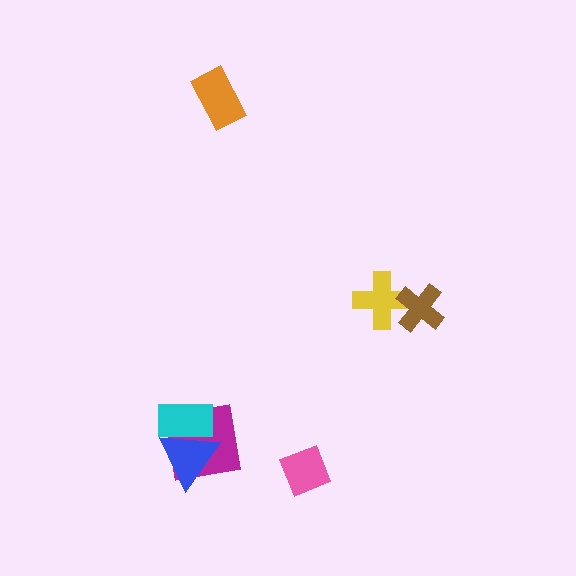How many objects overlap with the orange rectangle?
0 objects overlap with the orange rectangle.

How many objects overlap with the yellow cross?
1 object overlaps with the yellow cross.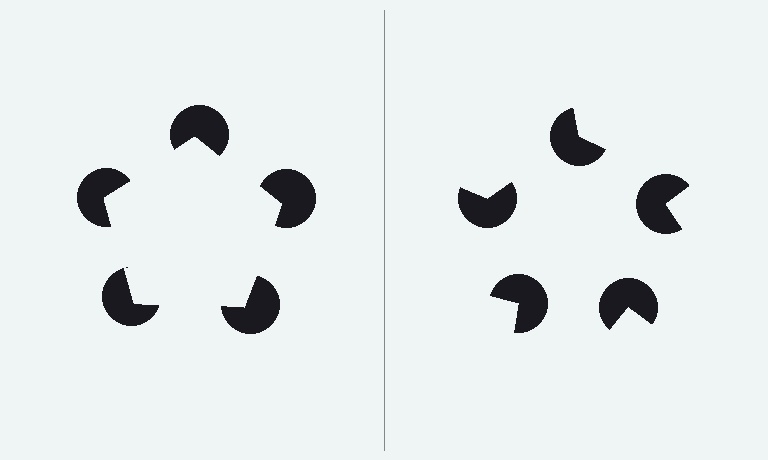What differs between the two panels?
The pac-man discs are positioned identically on both sides; only the wedge orientations differ. On the left they align to a pentagon; on the right they are misaligned.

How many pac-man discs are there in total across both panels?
10 — 5 on each side.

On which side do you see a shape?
An illusory pentagon appears on the left side. On the right side the wedge cuts are rotated, so no coherent shape forms.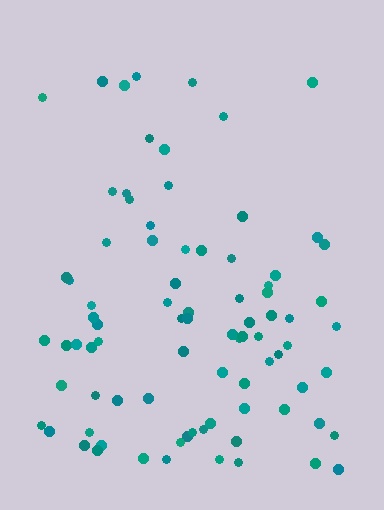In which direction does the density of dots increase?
From top to bottom, with the bottom side densest.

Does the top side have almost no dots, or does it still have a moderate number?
Still a moderate number, just noticeably fewer than the bottom.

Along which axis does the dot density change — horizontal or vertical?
Vertical.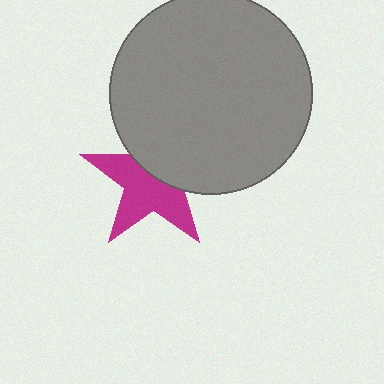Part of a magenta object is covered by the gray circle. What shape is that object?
It is a star.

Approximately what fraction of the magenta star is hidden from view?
Roughly 42% of the magenta star is hidden behind the gray circle.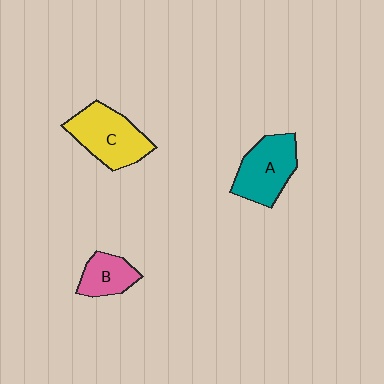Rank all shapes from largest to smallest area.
From largest to smallest: C (yellow), A (teal), B (pink).